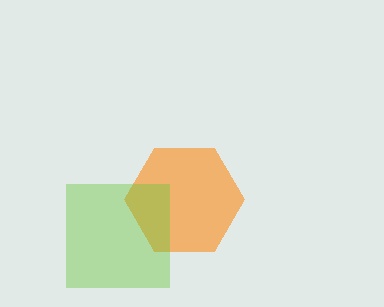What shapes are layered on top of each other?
The layered shapes are: an orange hexagon, a lime square.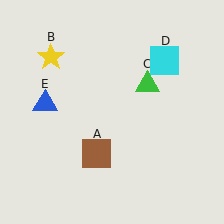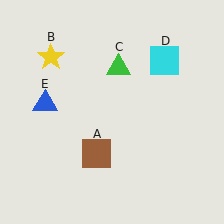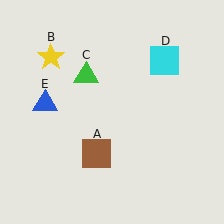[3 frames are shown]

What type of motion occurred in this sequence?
The green triangle (object C) rotated counterclockwise around the center of the scene.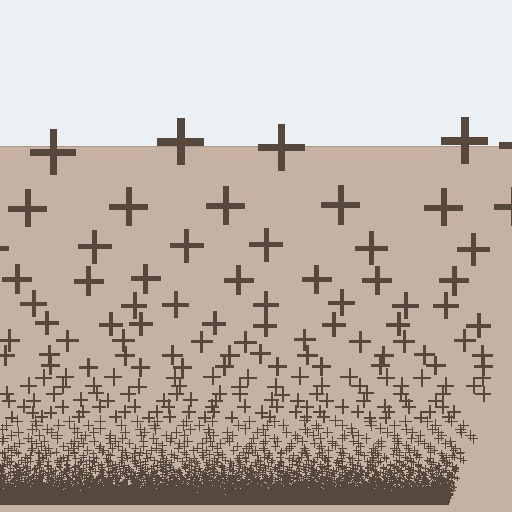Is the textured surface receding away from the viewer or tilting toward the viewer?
The surface appears to tilt toward the viewer. Texture elements get larger and sparser toward the top.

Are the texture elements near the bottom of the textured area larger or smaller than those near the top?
Smaller. The gradient is inverted — elements near the bottom are smaller and denser.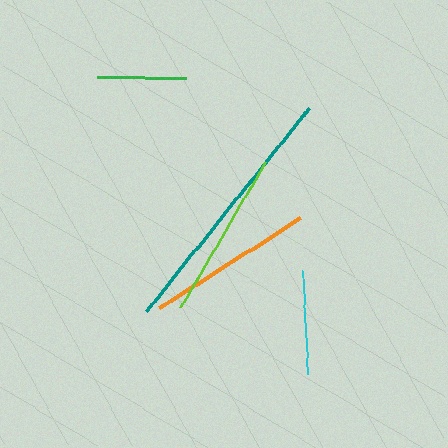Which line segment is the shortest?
The green line is the shortest at approximately 89 pixels.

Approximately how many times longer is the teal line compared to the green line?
The teal line is approximately 2.9 times the length of the green line.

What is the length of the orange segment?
The orange segment is approximately 167 pixels long.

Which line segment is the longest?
The teal line is the longest at approximately 260 pixels.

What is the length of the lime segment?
The lime segment is approximately 168 pixels long.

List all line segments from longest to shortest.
From longest to shortest: teal, lime, orange, cyan, green.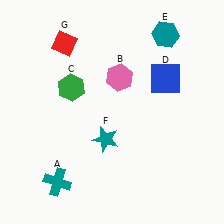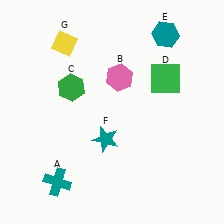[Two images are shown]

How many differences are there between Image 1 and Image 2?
There are 2 differences between the two images.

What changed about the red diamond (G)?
In Image 1, G is red. In Image 2, it changed to yellow.